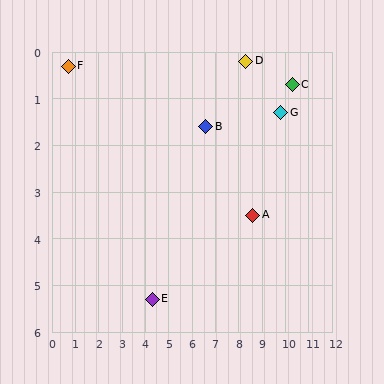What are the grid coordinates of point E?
Point E is at approximately (4.3, 5.3).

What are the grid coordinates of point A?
Point A is at approximately (8.6, 3.5).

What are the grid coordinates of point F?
Point F is at approximately (0.7, 0.3).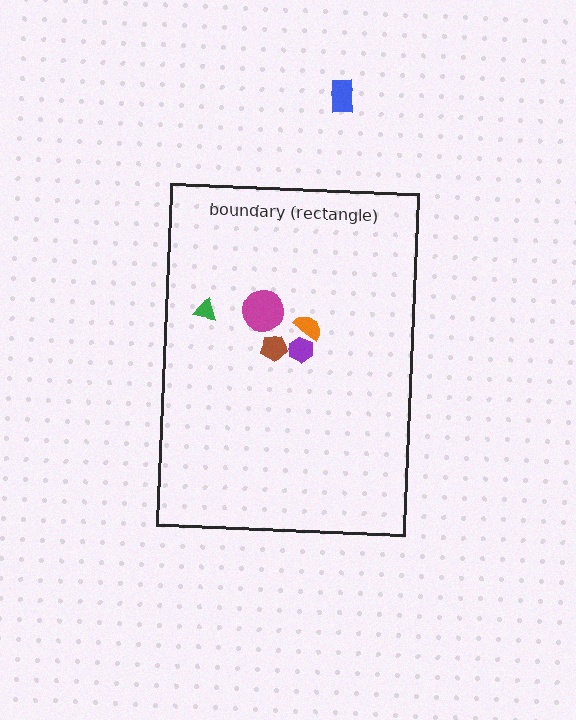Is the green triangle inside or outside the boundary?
Inside.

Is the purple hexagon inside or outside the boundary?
Inside.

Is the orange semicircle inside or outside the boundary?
Inside.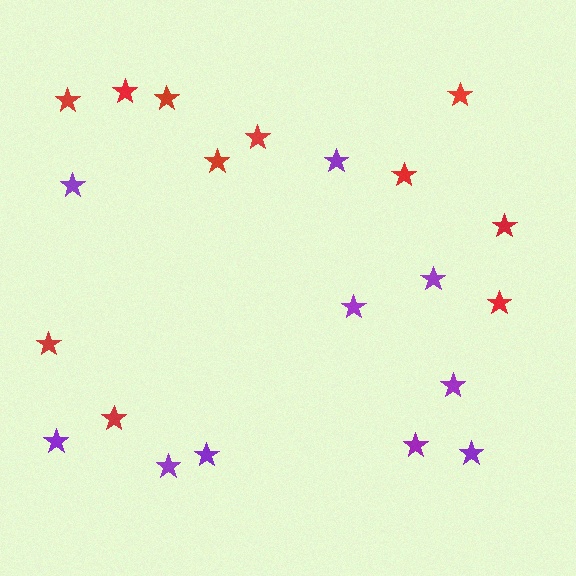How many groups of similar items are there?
There are 2 groups: one group of purple stars (10) and one group of red stars (11).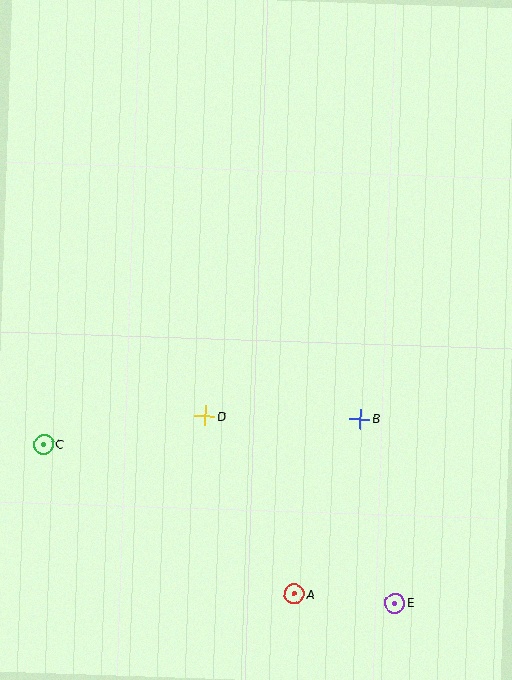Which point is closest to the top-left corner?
Point C is closest to the top-left corner.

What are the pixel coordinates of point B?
Point B is at (360, 419).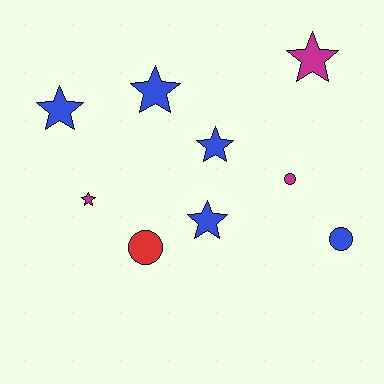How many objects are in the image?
There are 9 objects.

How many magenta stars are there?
There are 2 magenta stars.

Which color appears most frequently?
Blue, with 5 objects.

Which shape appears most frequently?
Star, with 6 objects.